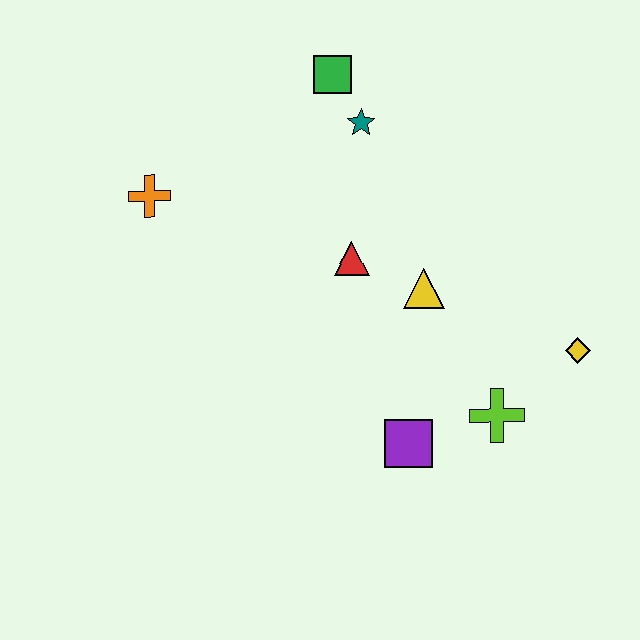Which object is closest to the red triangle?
The yellow triangle is closest to the red triangle.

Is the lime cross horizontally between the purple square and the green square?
No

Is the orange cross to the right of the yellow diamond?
No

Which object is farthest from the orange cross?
The yellow diamond is farthest from the orange cross.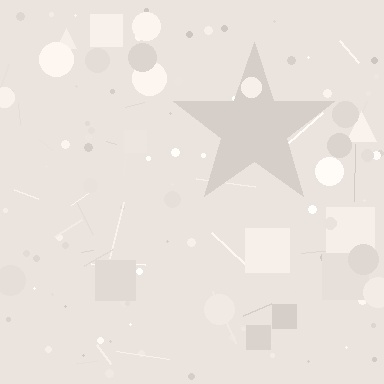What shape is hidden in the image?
A star is hidden in the image.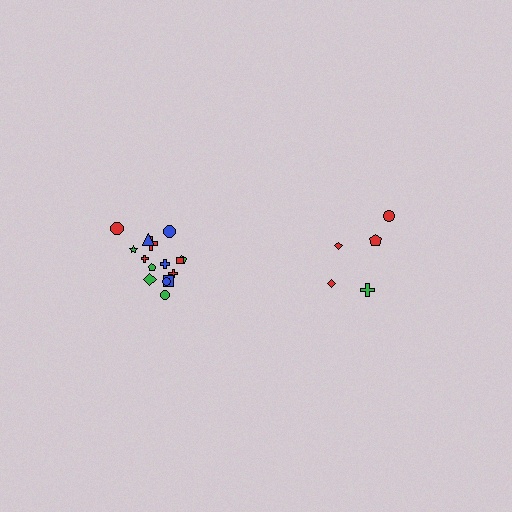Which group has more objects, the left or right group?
The left group.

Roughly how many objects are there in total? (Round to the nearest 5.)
Roughly 20 objects in total.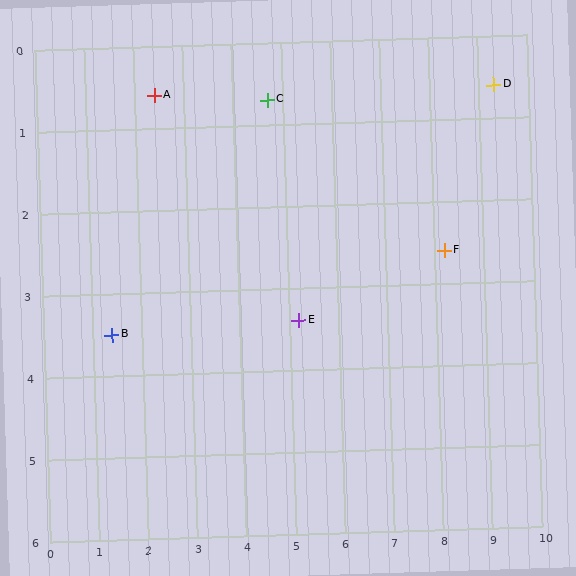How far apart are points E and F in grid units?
Points E and F are about 3.1 grid units apart.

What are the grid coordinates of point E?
Point E is at approximately (5.2, 3.4).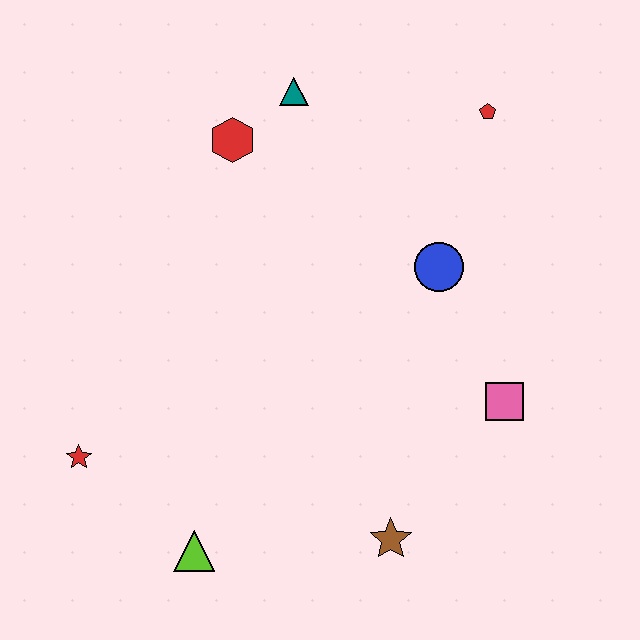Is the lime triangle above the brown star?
No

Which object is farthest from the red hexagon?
The brown star is farthest from the red hexagon.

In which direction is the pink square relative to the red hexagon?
The pink square is to the right of the red hexagon.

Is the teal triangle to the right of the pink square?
No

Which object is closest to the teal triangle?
The red hexagon is closest to the teal triangle.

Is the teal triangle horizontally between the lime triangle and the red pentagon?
Yes